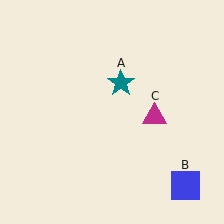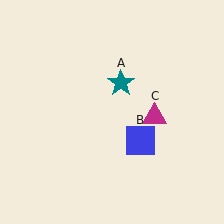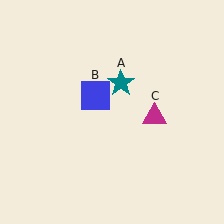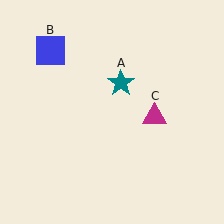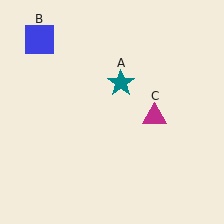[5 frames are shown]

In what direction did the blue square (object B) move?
The blue square (object B) moved up and to the left.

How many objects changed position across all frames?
1 object changed position: blue square (object B).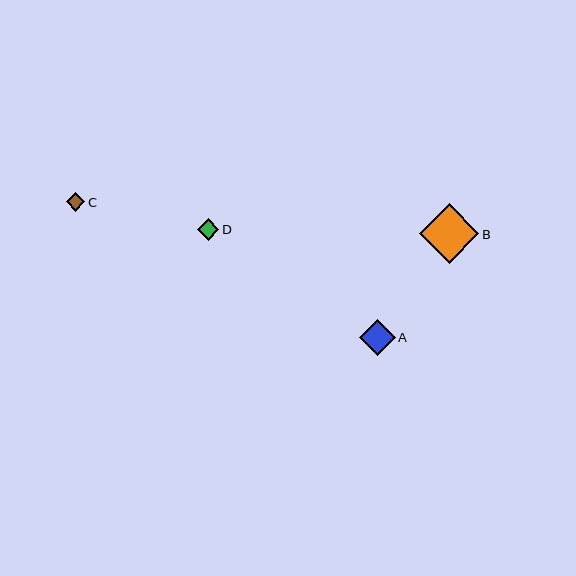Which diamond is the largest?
Diamond B is the largest with a size of approximately 59 pixels.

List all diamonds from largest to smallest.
From largest to smallest: B, A, D, C.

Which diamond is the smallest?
Diamond C is the smallest with a size of approximately 19 pixels.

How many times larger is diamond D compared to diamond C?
Diamond D is approximately 1.2 times the size of diamond C.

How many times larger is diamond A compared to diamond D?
Diamond A is approximately 1.7 times the size of diamond D.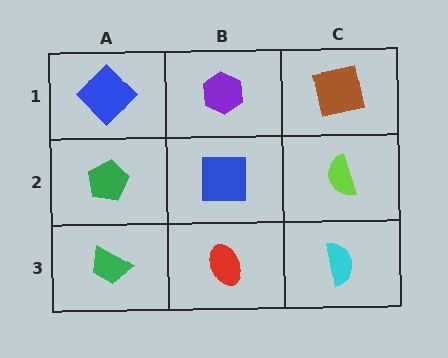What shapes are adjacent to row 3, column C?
A lime semicircle (row 2, column C), a red ellipse (row 3, column B).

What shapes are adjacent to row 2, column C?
A brown square (row 1, column C), a cyan semicircle (row 3, column C), a blue square (row 2, column B).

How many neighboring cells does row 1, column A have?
2.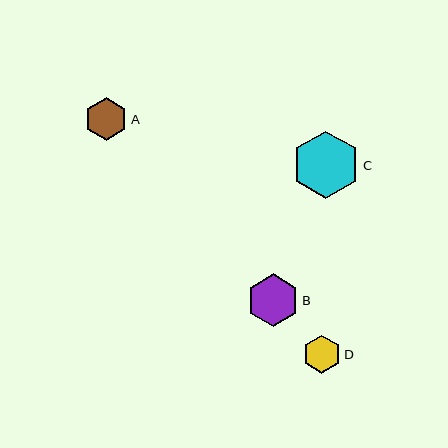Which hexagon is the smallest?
Hexagon D is the smallest with a size of approximately 38 pixels.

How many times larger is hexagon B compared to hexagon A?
Hexagon B is approximately 1.2 times the size of hexagon A.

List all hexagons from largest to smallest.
From largest to smallest: C, B, A, D.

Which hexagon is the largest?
Hexagon C is the largest with a size of approximately 68 pixels.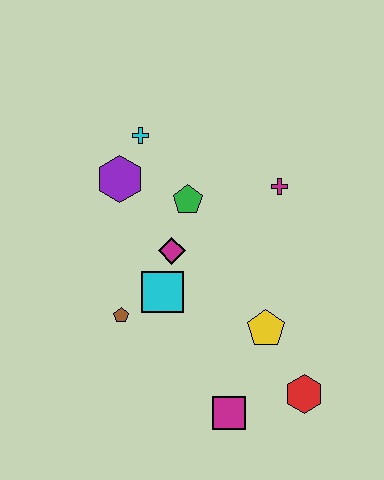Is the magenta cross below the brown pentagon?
No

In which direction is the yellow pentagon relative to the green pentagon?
The yellow pentagon is below the green pentagon.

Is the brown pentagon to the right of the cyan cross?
No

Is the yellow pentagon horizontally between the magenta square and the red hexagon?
Yes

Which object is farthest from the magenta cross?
The magenta square is farthest from the magenta cross.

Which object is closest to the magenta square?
The red hexagon is closest to the magenta square.